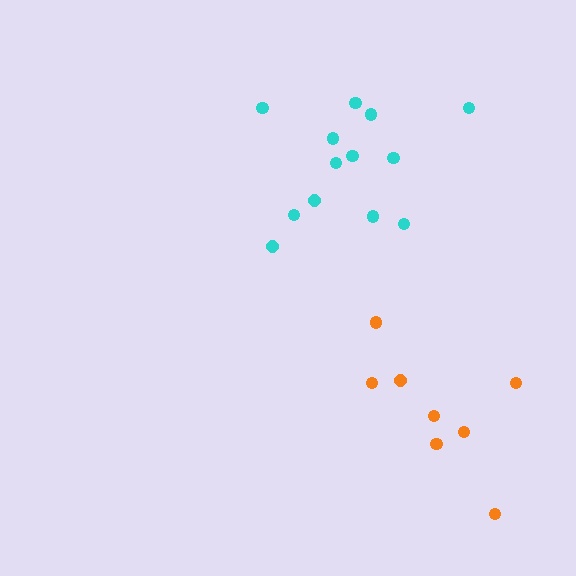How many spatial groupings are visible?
There are 2 spatial groupings.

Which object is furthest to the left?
The cyan cluster is leftmost.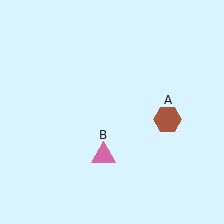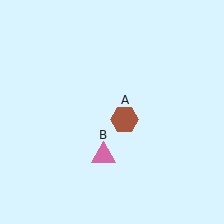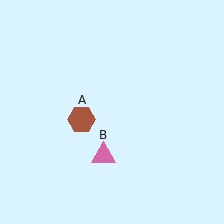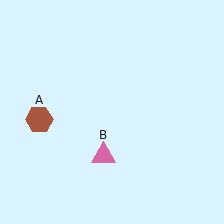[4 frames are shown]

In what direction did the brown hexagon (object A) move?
The brown hexagon (object A) moved left.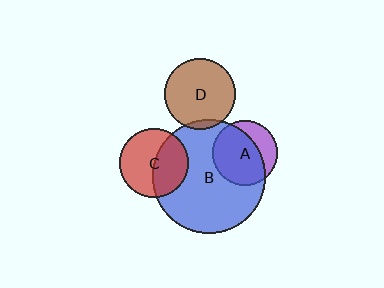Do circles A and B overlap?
Yes.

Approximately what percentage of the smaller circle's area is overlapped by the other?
Approximately 70%.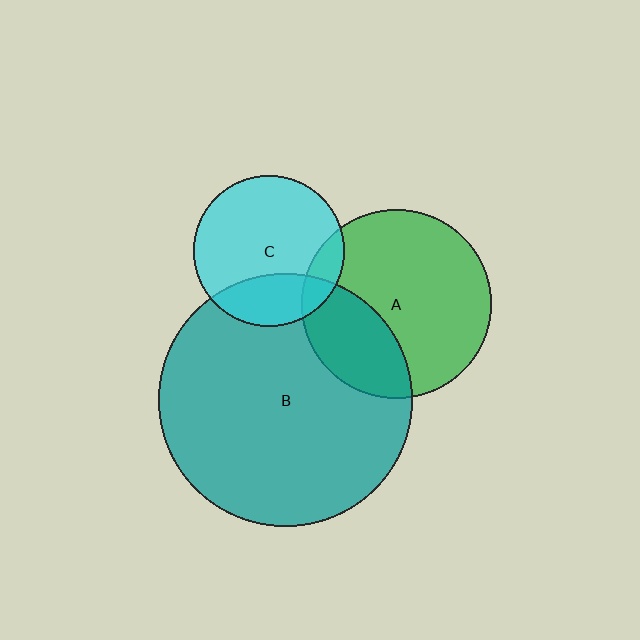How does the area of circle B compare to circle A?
Approximately 1.8 times.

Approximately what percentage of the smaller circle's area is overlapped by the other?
Approximately 30%.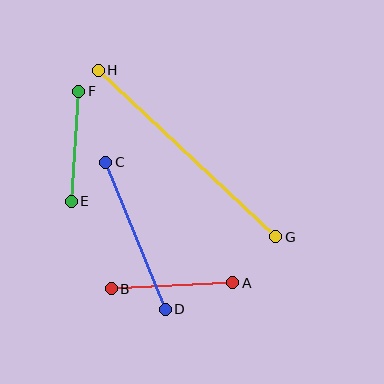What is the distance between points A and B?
The distance is approximately 121 pixels.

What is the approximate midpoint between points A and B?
The midpoint is at approximately (172, 286) pixels.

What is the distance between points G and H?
The distance is approximately 244 pixels.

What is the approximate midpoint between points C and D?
The midpoint is at approximately (136, 236) pixels.